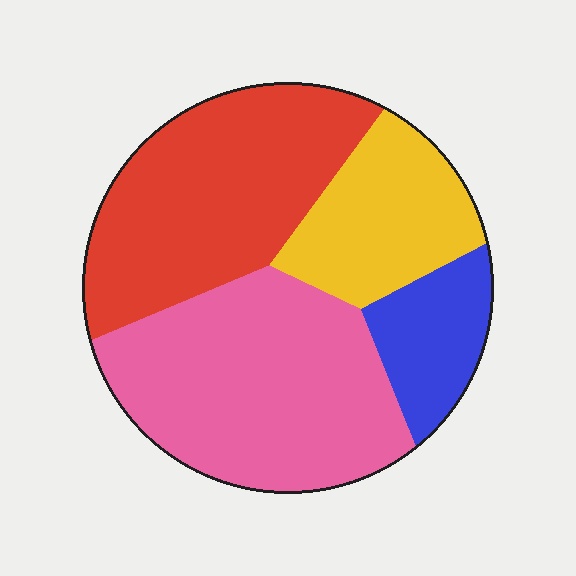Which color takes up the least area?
Blue, at roughly 10%.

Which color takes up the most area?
Pink, at roughly 40%.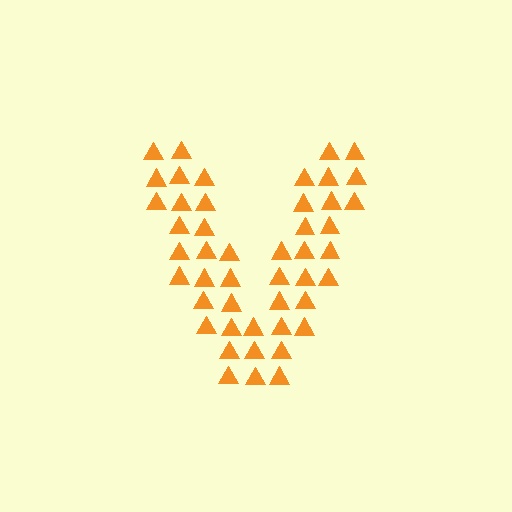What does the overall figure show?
The overall figure shows the letter V.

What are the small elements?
The small elements are triangles.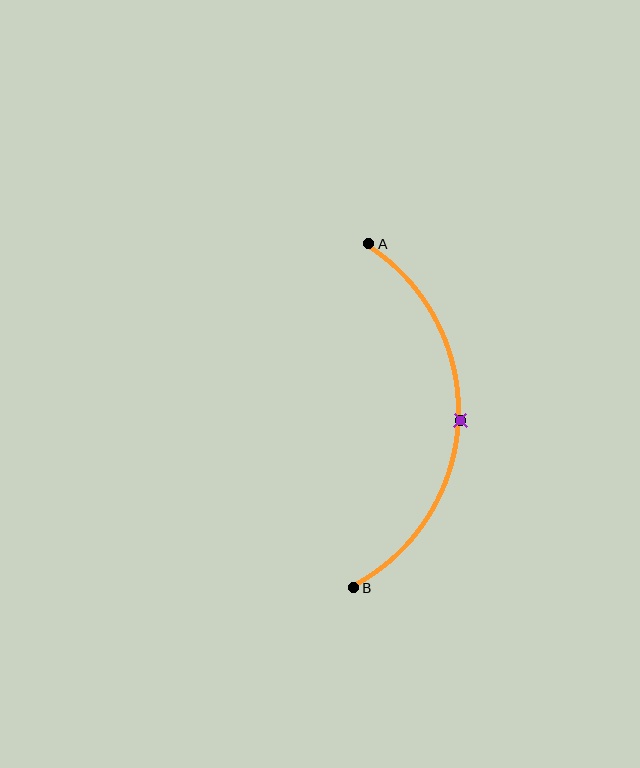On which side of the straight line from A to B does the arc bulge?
The arc bulges to the right of the straight line connecting A and B.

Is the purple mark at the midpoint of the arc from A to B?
Yes. The purple mark lies on the arc at equal arc-length from both A and B — it is the arc midpoint.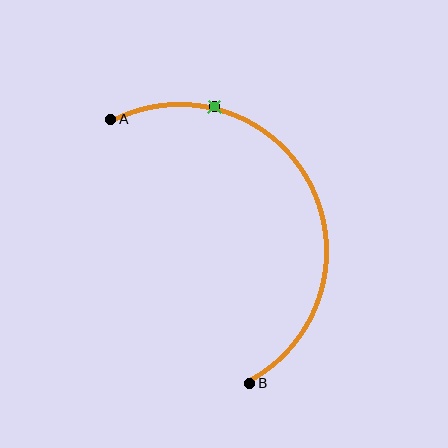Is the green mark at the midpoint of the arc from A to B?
No. The green mark lies on the arc but is closer to endpoint A. The arc midpoint would be at the point on the curve equidistant along the arc from both A and B.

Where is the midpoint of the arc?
The arc midpoint is the point on the curve farthest from the straight line joining A and B. It sits to the right of that line.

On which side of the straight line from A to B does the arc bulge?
The arc bulges to the right of the straight line connecting A and B.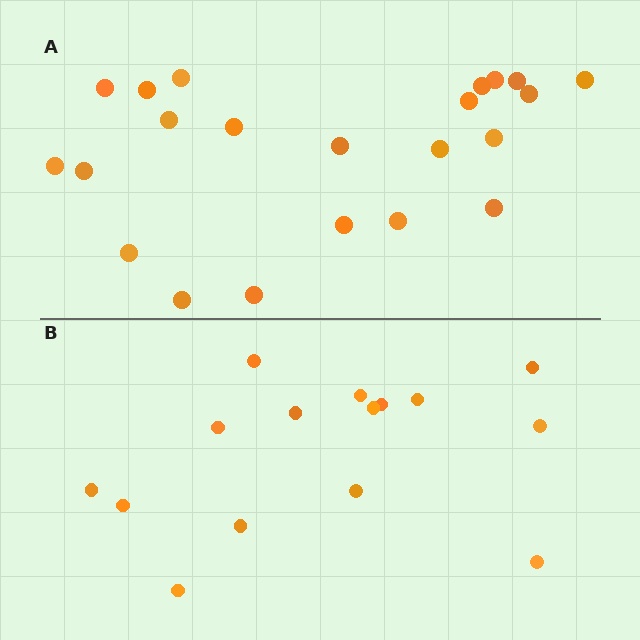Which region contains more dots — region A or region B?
Region A (the top region) has more dots.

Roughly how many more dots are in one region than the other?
Region A has roughly 8 or so more dots than region B.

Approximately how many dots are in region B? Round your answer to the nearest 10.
About 20 dots. (The exact count is 15, which rounds to 20.)